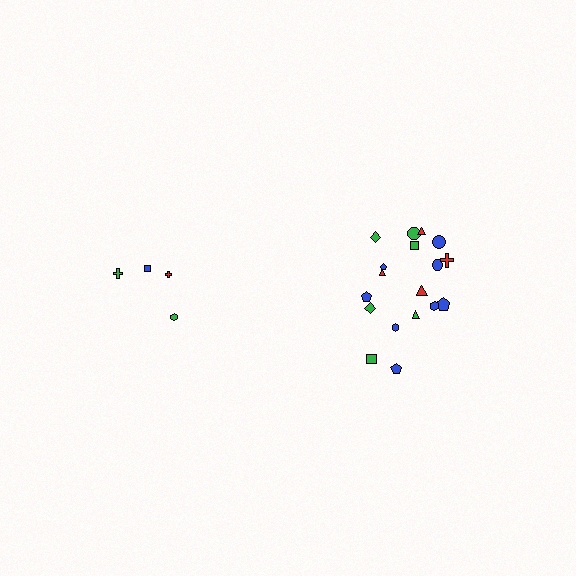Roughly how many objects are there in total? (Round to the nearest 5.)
Roughly 20 objects in total.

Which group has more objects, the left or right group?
The right group.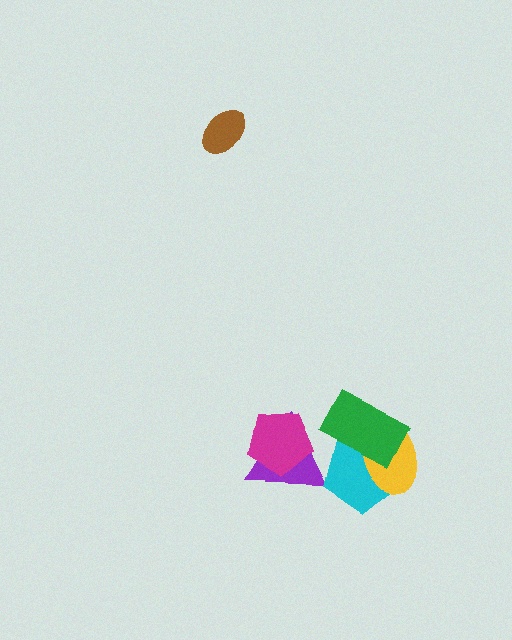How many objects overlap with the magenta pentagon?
1 object overlaps with the magenta pentagon.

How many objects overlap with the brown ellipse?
0 objects overlap with the brown ellipse.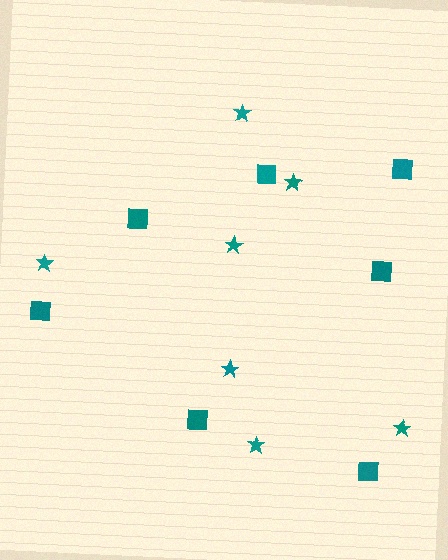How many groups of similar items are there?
There are 2 groups: one group of stars (7) and one group of squares (7).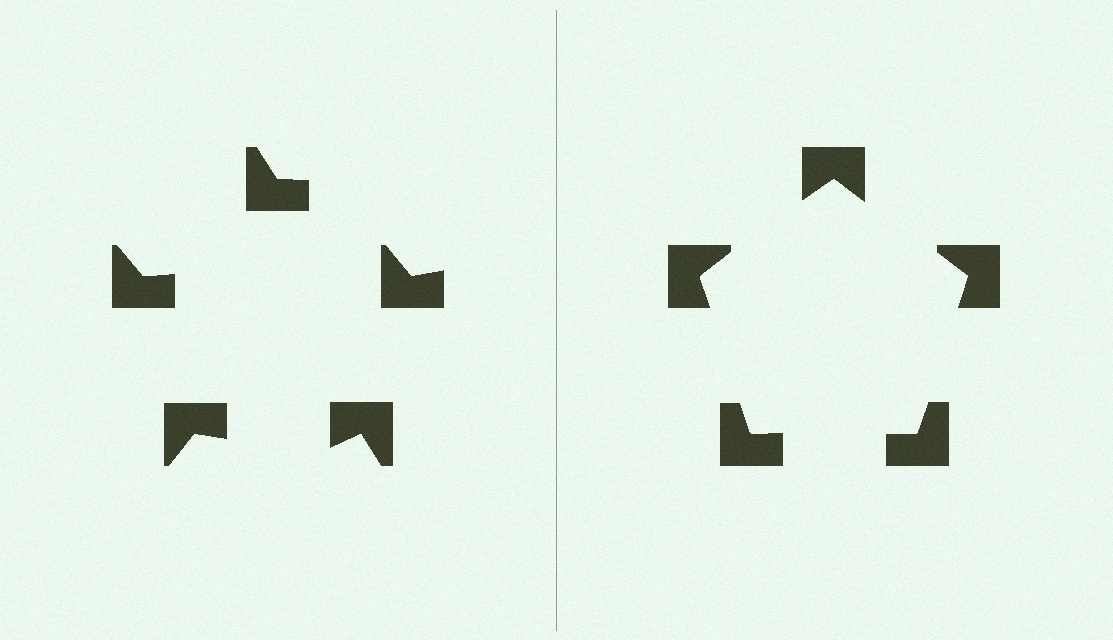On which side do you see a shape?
An illusory pentagon appears on the right side. On the left side the wedge cuts are rotated, so no coherent shape forms.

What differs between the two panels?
The notched squares are positioned identically on both sides; only the wedge orientations differ. On the right they align to a pentagon; on the left they are misaligned.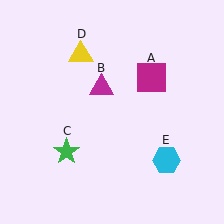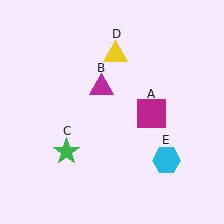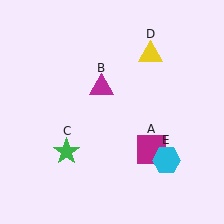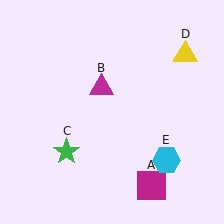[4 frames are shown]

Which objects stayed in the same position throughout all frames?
Magenta triangle (object B) and green star (object C) and cyan hexagon (object E) remained stationary.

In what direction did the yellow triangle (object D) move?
The yellow triangle (object D) moved right.